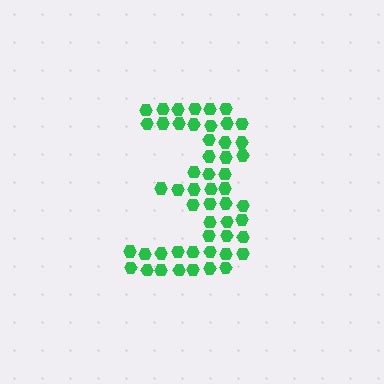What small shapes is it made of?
It is made of small hexagons.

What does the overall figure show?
The overall figure shows the digit 3.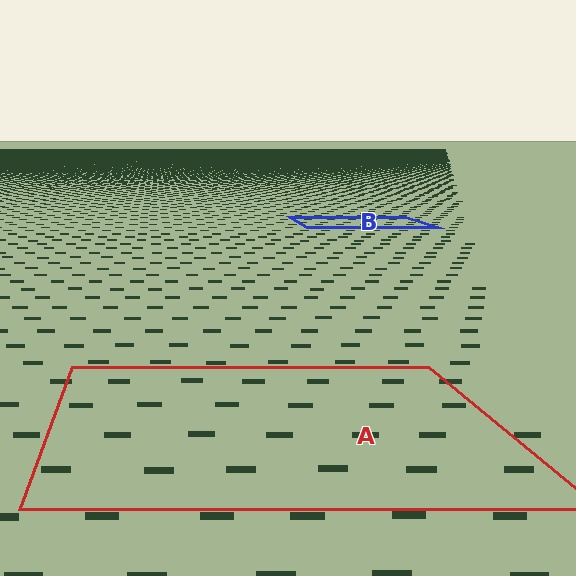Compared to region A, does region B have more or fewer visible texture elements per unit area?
Region B has more texture elements per unit area — they are packed more densely because it is farther away.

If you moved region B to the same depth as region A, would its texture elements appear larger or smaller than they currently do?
They would appear larger. At a closer depth, the same texture elements are projected at a bigger on-screen size.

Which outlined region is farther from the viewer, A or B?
Region B is farther from the viewer — the texture elements inside it appear smaller and more densely packed.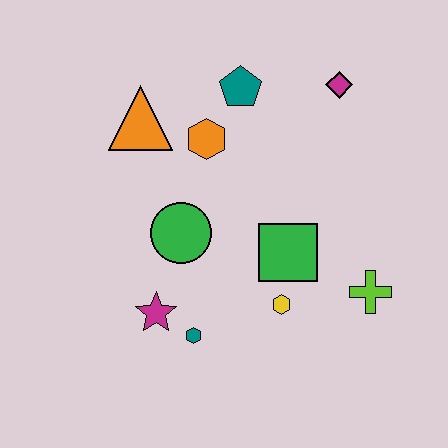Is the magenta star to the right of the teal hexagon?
No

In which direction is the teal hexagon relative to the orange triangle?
The teal hexagon is below the orange triangle.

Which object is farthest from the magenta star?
The magenta diamond is farthest from the magenta star.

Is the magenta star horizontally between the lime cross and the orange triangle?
Yes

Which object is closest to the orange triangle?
The orange hexagon is closest to the orange triangle.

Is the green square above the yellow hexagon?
Yes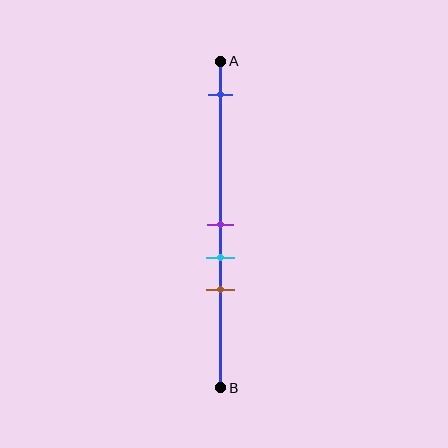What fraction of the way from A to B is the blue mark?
The blue mark is approximately 10% (0.1) of the way from A to B.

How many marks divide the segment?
There are 4 marks dividing the segment.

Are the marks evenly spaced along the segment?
No, the marks are not evenly spaced.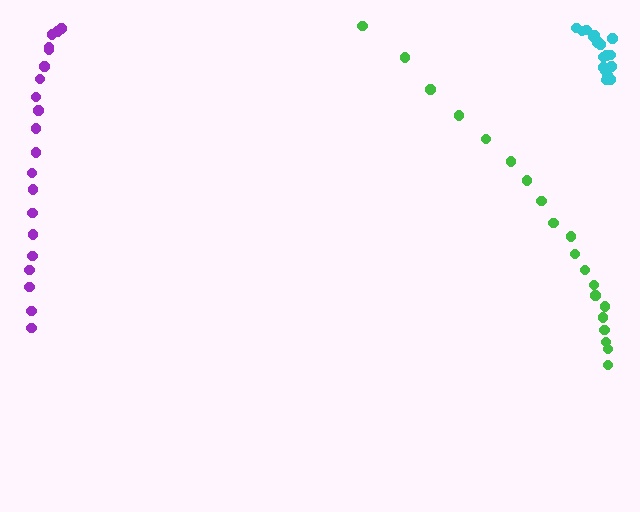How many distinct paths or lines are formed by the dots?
There are 3 distinct paths.